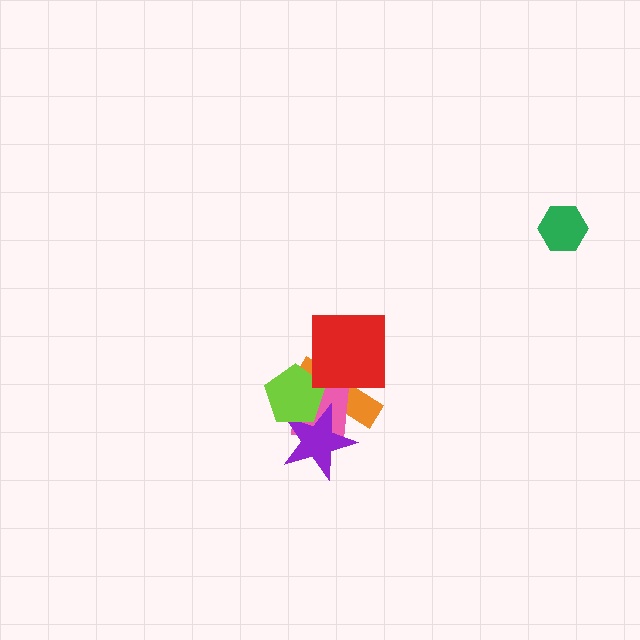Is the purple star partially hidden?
Yes, it is partially covered by another shape.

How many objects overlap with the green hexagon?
0 objects overlap with the green hexagon.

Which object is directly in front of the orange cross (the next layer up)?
The pink square is directly in front of the orange cross.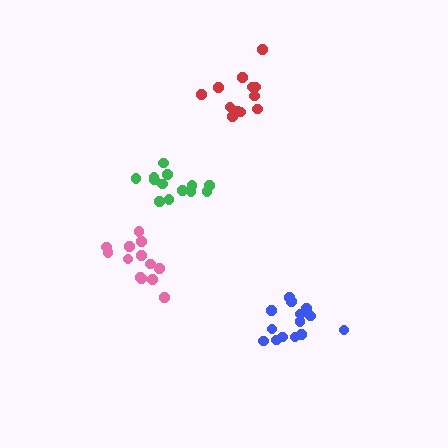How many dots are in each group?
Group 1: 13 dots, Group 2: 12 dots, Group 3: 14 dots, Group 4: 13 dots (52 total).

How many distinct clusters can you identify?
There are 4 distinct clusters.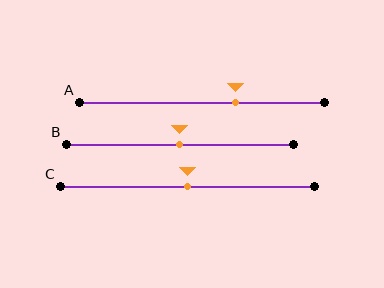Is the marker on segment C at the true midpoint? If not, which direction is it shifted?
Yes, the marker on segment C is at the true midpoint.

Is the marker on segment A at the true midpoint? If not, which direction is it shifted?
No, the marker on segment A is shifted to the right by about 14% of the segment length.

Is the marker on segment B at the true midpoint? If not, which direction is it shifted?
Yes, the marker on segment B is at the true midpoint.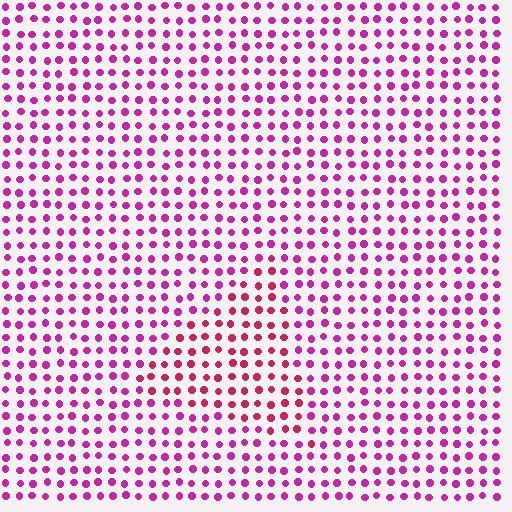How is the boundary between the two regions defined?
The boundary is defined purely by a slight shift in hue (about 28 degrees). Spacing, size, and orientation are identical on both sides.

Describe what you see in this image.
The image is filled with small magenta elements in a uniform arrangement. A triangle-shaped region is visible where the elements are tinted to a slightly different hue, forming a subtle color boundary.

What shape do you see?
I see a triangle.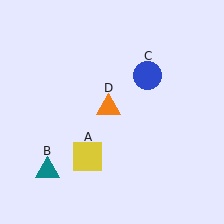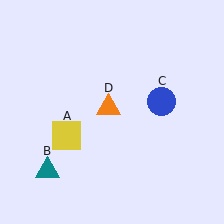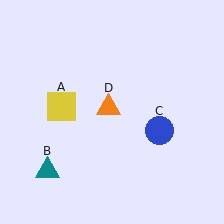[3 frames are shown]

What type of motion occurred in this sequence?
The yellow square (object A), blue circle (object C) rotated clockwise around the center of the scene.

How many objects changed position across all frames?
2 objects changed position: yellow square (object A), blue circle (object C).